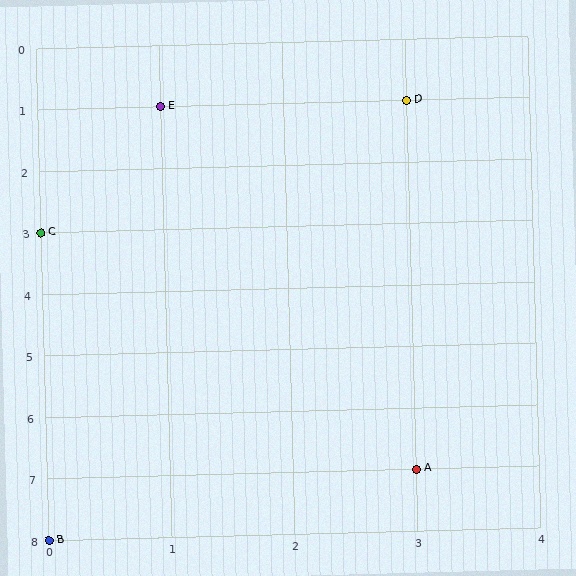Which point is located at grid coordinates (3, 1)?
Point D is at (3, 1).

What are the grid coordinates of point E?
Point E is at grid coordinates (1, 1).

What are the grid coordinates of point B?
Point B is at grid coordinates (0, 8).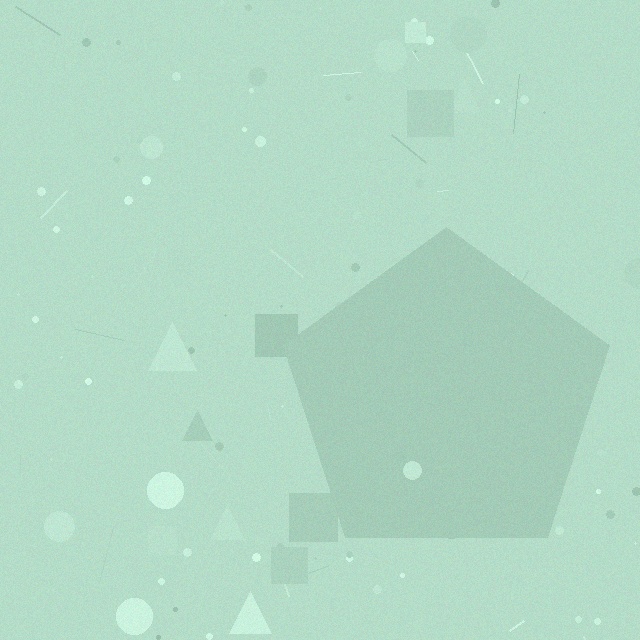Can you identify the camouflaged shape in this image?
The camouflaged shape is a pentagon.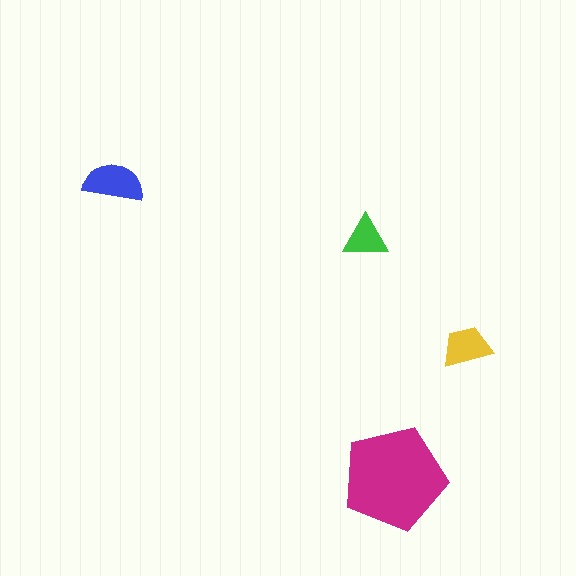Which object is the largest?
The magenta pentagon.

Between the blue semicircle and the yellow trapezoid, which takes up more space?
The blue semicircle.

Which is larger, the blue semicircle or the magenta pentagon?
The magenta pentagon.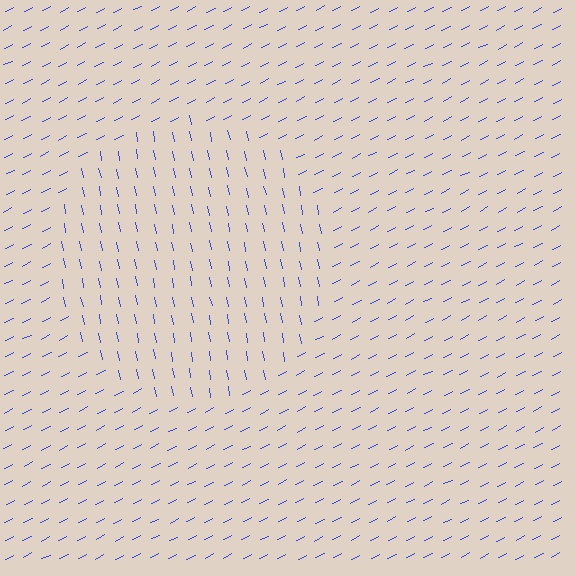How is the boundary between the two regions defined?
The boundary is defined purely by a change in line orientation (approximately 74 degrees difference). All lines are the same color and thickness.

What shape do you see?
I see a circle.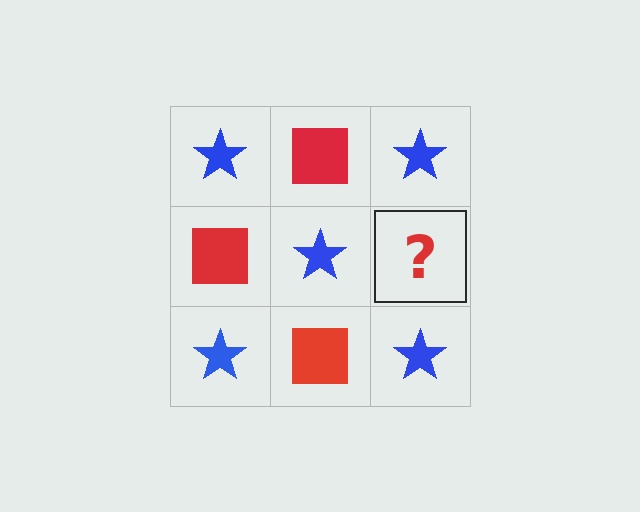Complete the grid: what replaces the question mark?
The question mark should be replaced with a red square.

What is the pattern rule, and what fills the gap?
The rule is that it alternates blue star and red square in a checkerboard pattern. The gap should be filled with a red square.